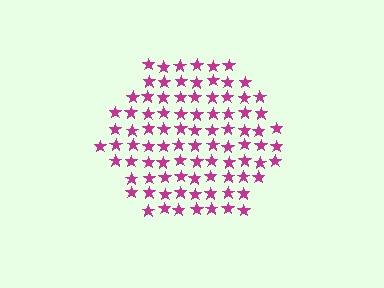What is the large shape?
The large shape is a hexagon.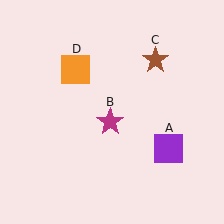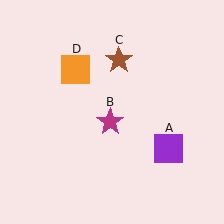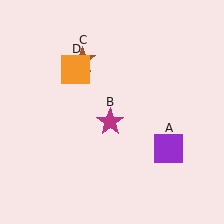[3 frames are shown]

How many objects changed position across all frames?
1 object changed position: brown star (object C).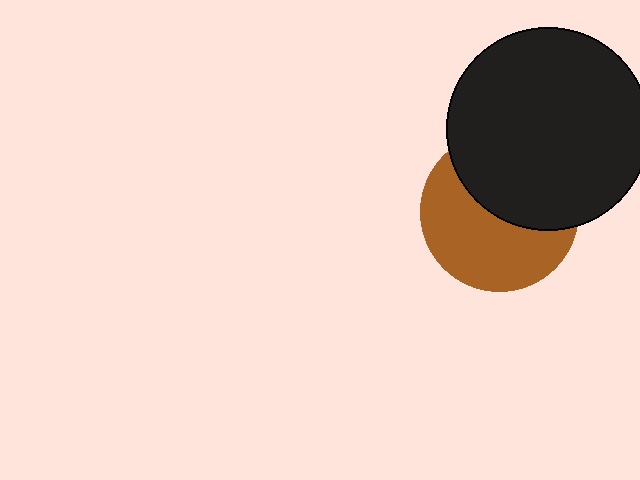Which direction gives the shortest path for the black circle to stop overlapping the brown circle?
Moving up gives the shortest separation.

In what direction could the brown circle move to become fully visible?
The brown circle could move down. That would shift it out from behind the black circle entirely.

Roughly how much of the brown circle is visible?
About half of it is visible (roughly 54%).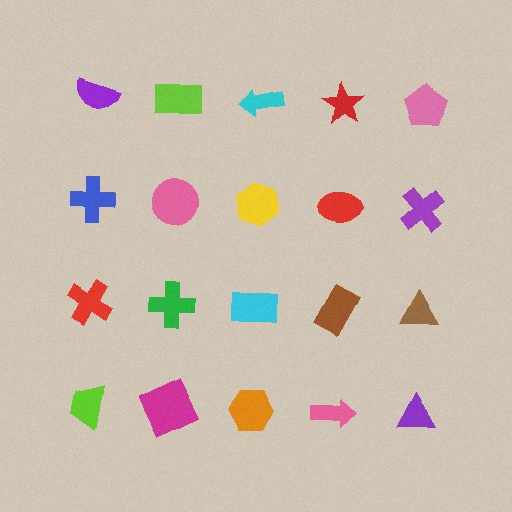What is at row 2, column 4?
A red ellipse.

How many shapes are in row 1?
5 shapes.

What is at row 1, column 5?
A pink pentagon.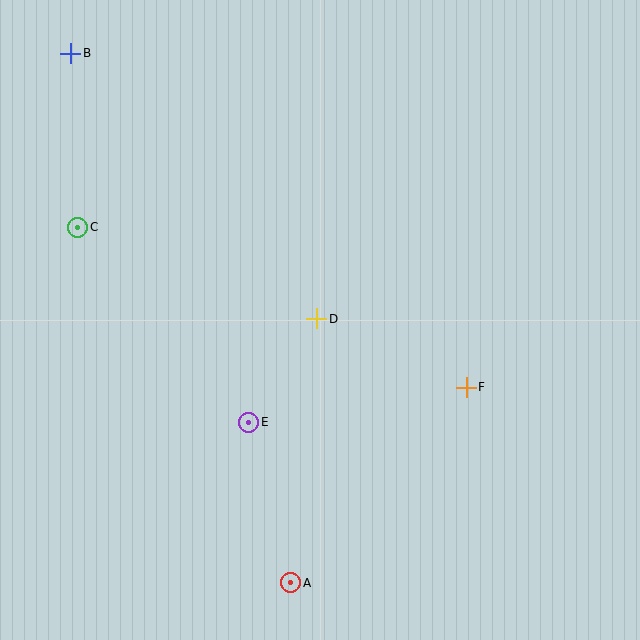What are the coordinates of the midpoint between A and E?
The midpoint between A and E is at (270, 502).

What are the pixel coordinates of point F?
Point F is at (466, 387).